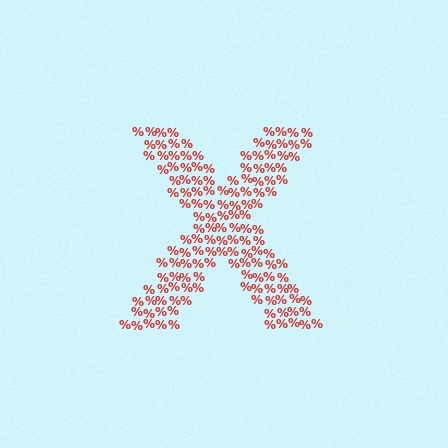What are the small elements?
The small elements are percent signs.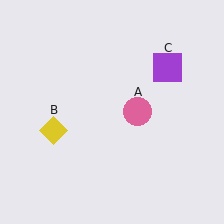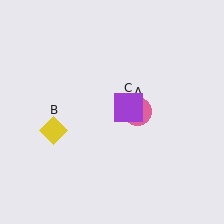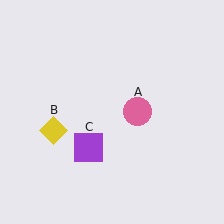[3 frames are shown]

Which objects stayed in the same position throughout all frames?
Pink circle (object A) and yellow diamond (object B) remained stationary.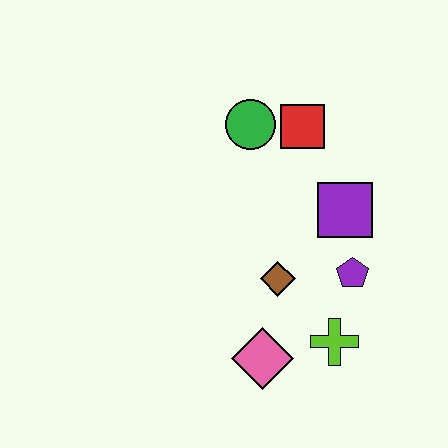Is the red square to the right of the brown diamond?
Yes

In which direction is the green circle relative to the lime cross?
The green circle is above the lime cross.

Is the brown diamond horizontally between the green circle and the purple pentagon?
Yes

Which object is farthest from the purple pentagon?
The green circle is farthest from the purple pentagon.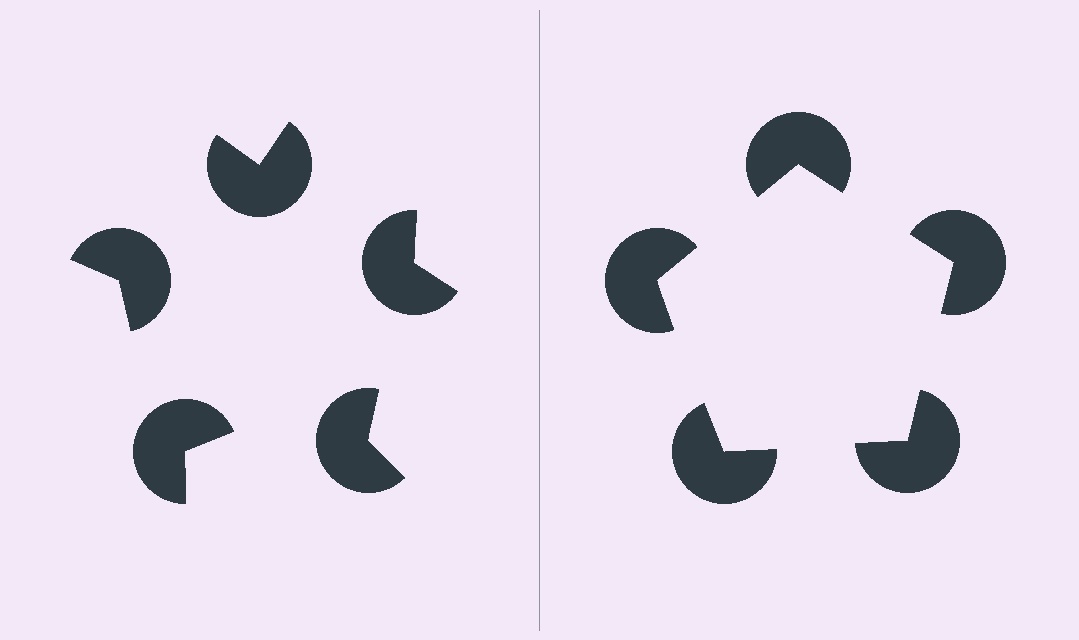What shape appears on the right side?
An illusory pentagon.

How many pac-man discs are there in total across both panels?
10 — 5 on each side.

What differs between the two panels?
The pac-man discs are positioned identically on both sides; only the wedge orientations differ. On the right they align to a pentagon; on the left they are misaligned.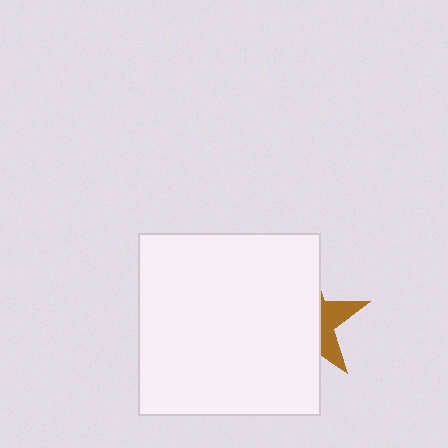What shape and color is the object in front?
The object in front is a white square.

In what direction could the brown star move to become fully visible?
The brown star could move right. That would shift it out from behind the white square entirely.